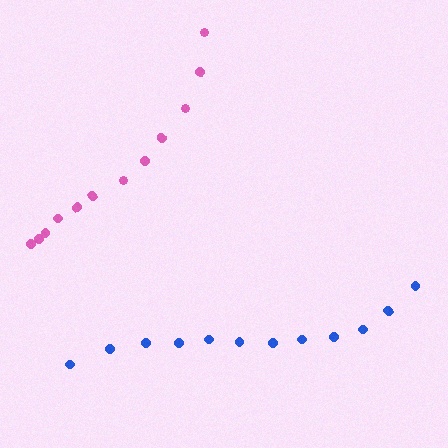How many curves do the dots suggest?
There are 2 distinct paths.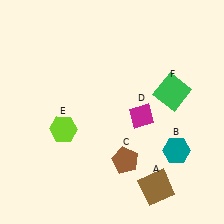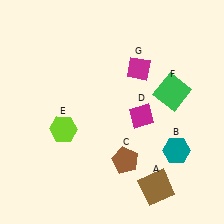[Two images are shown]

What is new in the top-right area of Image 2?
A magenta diamond (G) was added in the top-right area of Image 2.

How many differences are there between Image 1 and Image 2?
There is 1 difference between the two images.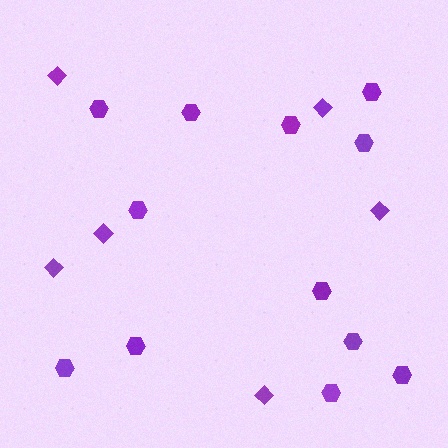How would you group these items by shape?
There are 2 groups: one group of diamonds (6) and one group of hexagons (12).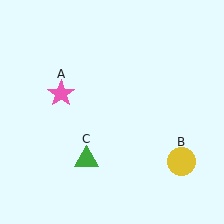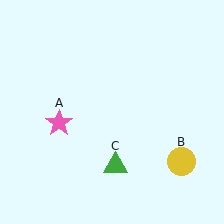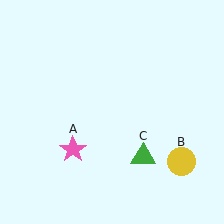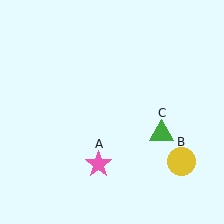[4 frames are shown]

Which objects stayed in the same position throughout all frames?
Yellow circle (object B) remained stationary.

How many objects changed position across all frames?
2 objects changed position: pink star (object A), green triangle (object C).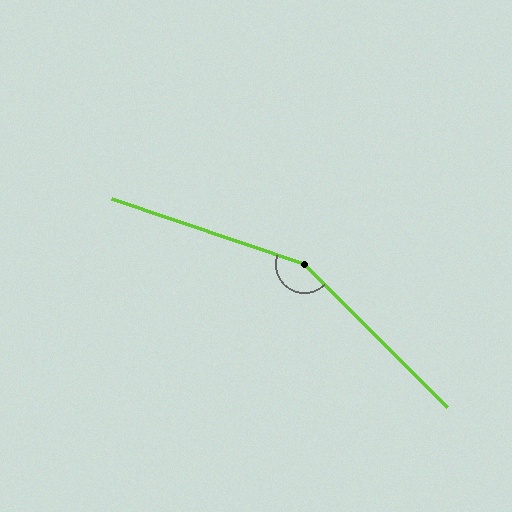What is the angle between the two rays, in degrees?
Approximately 154 degrees.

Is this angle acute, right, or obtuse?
It is obtuse.